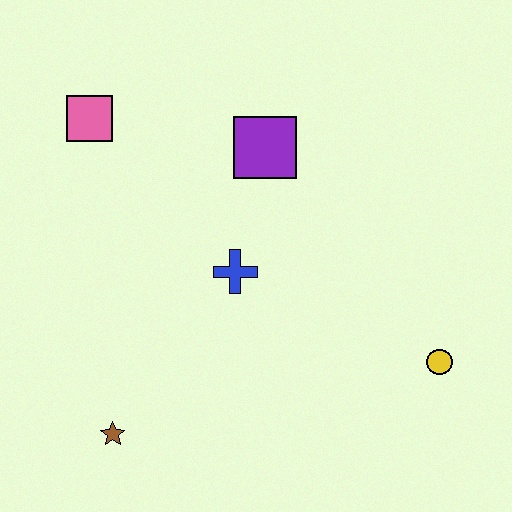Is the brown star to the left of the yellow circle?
Yes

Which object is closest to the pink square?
The purple square is closest to the pink square.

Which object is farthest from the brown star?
The yellow circle is farthest from the brown star.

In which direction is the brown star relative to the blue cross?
The brown star is below the blue cross.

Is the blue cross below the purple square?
Yes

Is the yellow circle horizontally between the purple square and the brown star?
No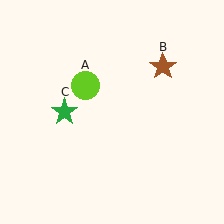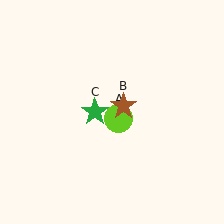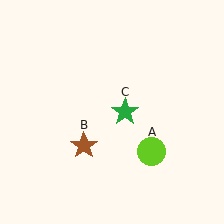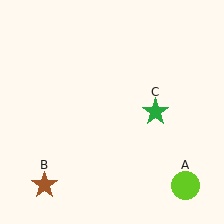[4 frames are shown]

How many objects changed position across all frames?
3 objects changed position: lime circle (object A), brown star (object B), green star (object C).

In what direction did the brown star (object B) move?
The brown star (object B) moved down and to the left.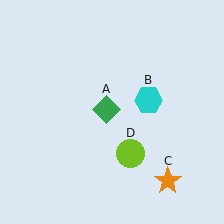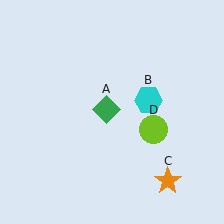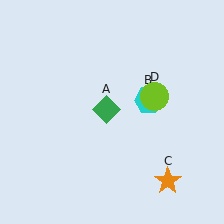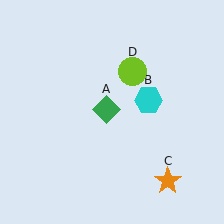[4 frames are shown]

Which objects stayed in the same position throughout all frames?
Green diamond (object A) and cyan hexagon (object B) and orange star (object C) remained stationary.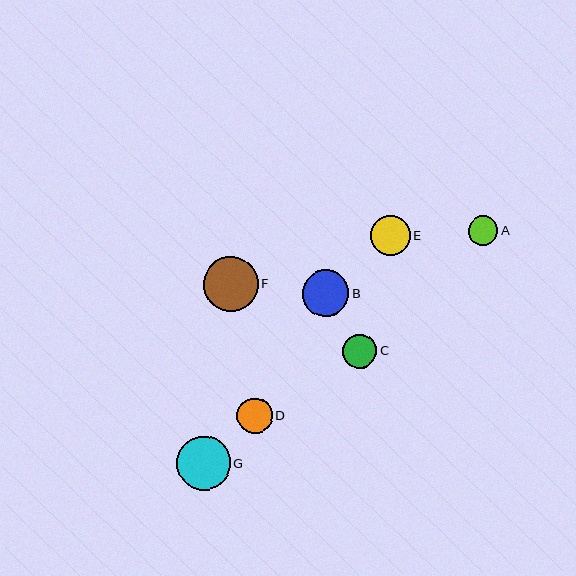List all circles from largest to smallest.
From largest to smallest: F, G, B, E, D, C, A.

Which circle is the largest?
Circle F is the largest with a size of approximately 55 pixels.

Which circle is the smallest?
Circle A is the smallest with a size of approximately 29 pixels.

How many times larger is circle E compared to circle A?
Circle E is approximately 1.4 times the size of circle A.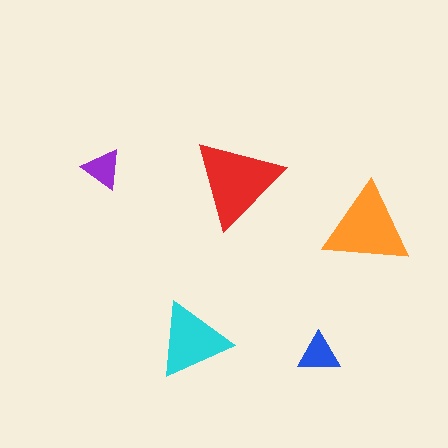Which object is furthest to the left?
The purple triangle is leftmost.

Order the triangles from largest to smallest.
the red one, the orange one, the cyan one, the blue one, the purple one.